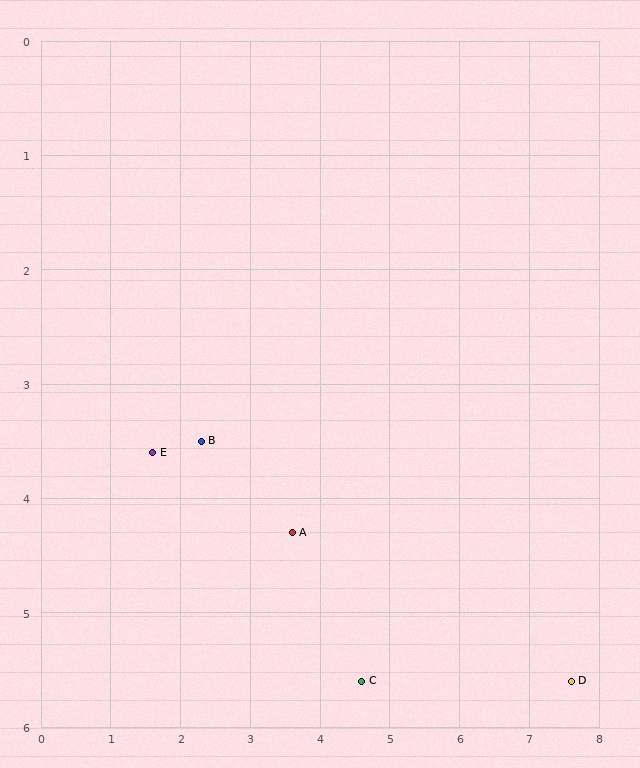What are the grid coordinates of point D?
Point D is at approximately (7.6, 5.6).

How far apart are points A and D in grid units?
Points A and D are about 4.2 grid units apart.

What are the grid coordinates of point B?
Point B is at approximately (2.3, 3.5).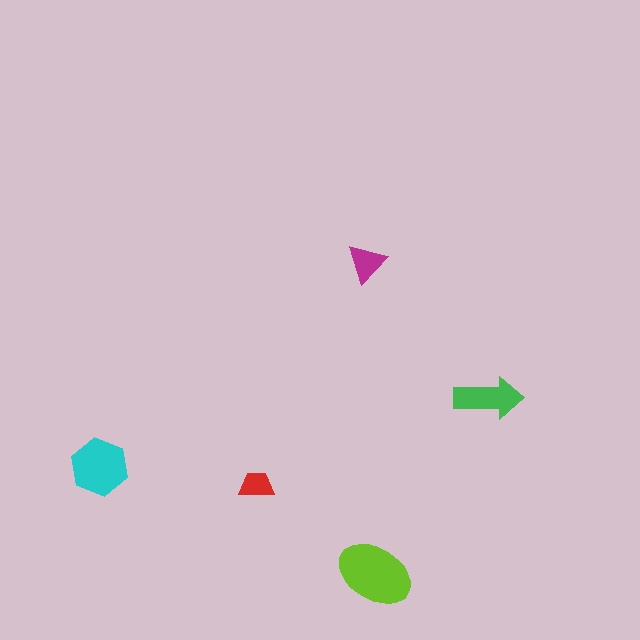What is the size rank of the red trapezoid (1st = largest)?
5th.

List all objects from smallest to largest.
The red trapezoid, the magenta triangle, the green arrow, the cyan hexagon, the lime ellipse.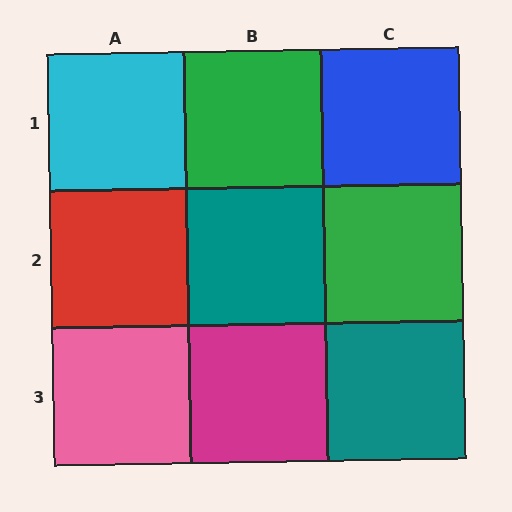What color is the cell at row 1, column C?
Blue.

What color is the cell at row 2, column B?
Teal.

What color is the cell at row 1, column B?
Green.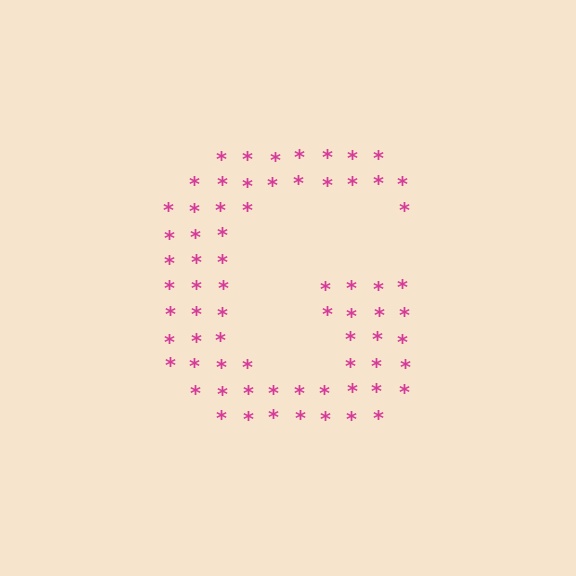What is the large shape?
The large shape is the letter G.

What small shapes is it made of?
It is made of small asterisks.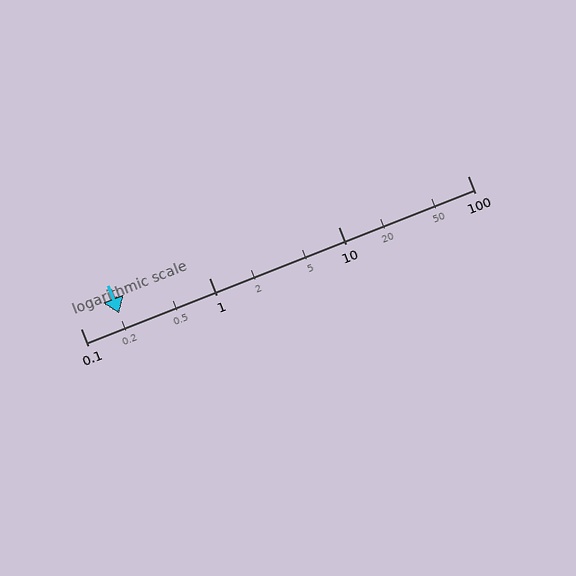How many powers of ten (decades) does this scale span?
The scale spans 3 decades, from 0.1 to 100.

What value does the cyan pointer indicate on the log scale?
The pointer indicates approximately 0.2.